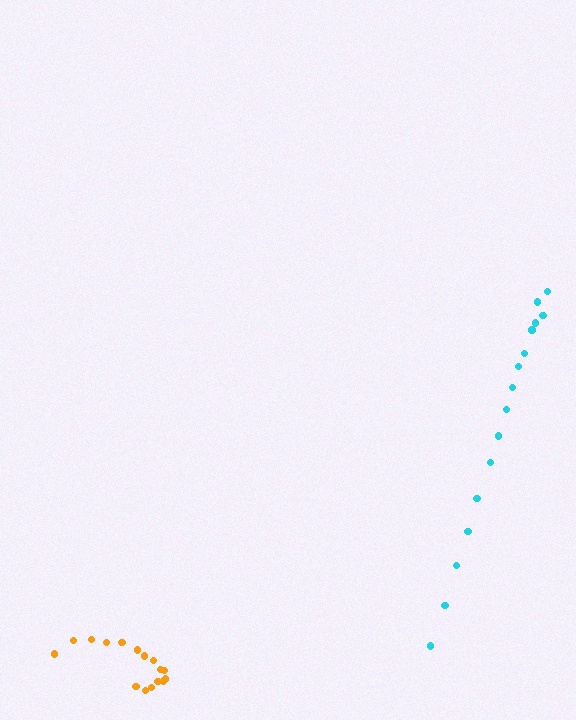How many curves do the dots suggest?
There are 2 distinct paths.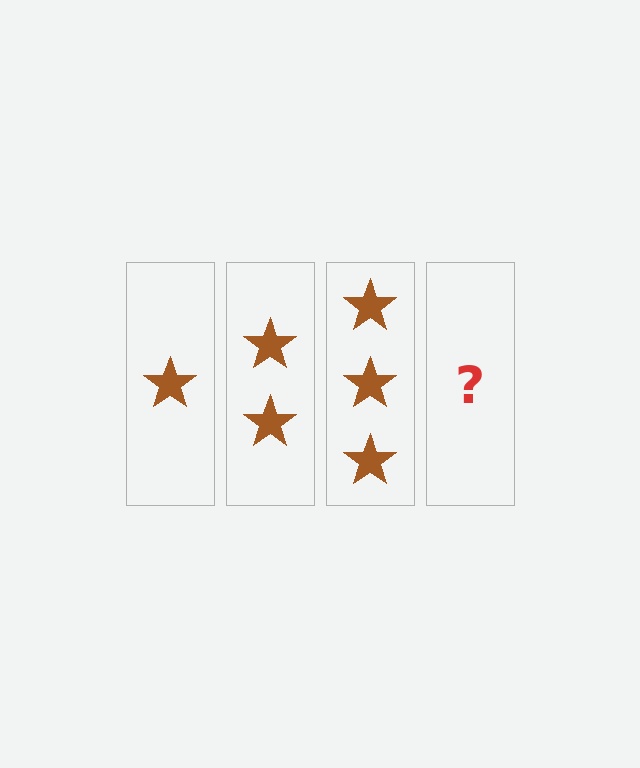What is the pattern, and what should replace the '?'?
The pattern is that each step adds one more star. The '?' should be 4 stars.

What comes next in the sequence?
The next element should be 4 stars.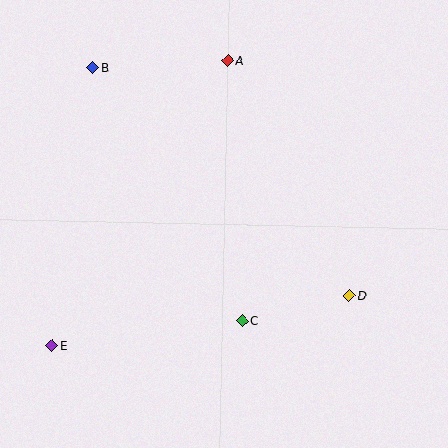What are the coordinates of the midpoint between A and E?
The midpoint between A and E is at (140, 203).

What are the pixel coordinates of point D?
Point D is at (349, 295).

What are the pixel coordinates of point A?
Point A is at (228, 61).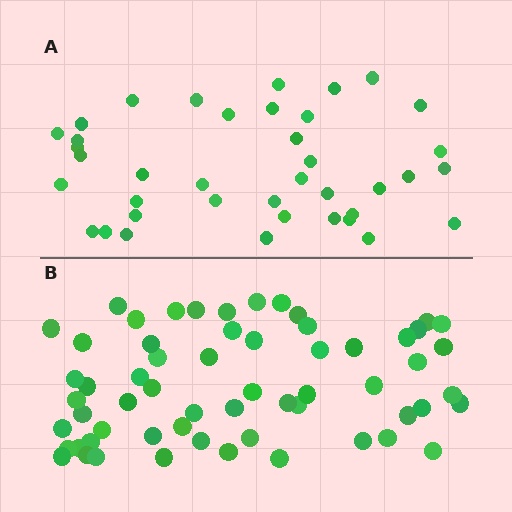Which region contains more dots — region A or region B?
Region B (the bottom region) has more dots.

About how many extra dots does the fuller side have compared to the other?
Region B has approximately 20 more dots than region A.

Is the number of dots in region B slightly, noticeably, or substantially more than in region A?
Region B has substantially more. The ratio is roughly 1.5 to 1.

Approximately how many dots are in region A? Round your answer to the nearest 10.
About 40 dots. (The exact count is 39, which rounds to 40.)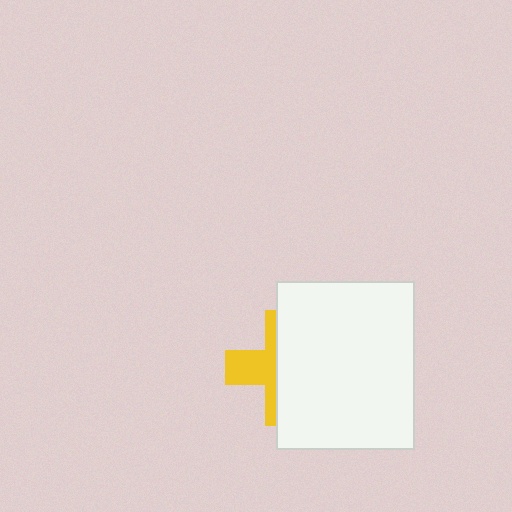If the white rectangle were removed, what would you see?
You would see the complete yellow cross.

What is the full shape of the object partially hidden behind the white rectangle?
The partially hidden object is a yellow cross.